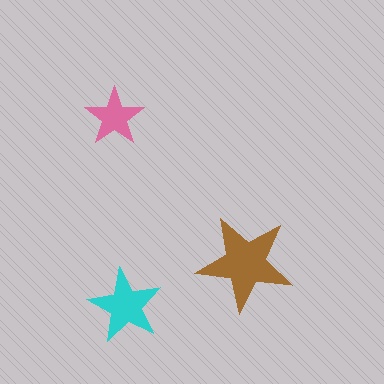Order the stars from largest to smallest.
the brown one, the cyan one, the pink one.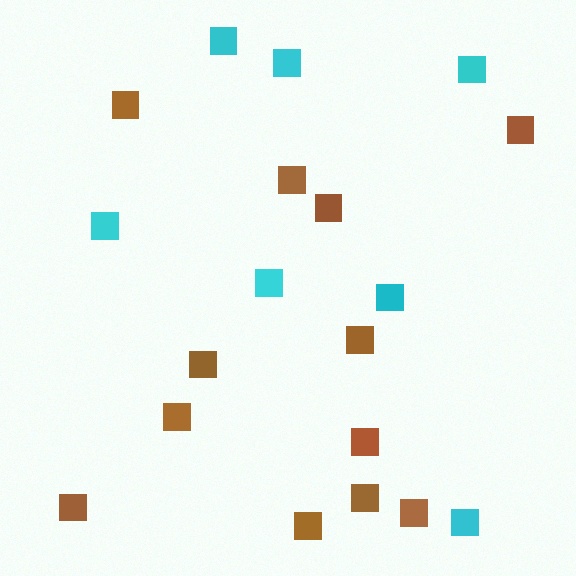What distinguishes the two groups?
There are 2 groups: one group of brown squares (12) and one group of cyan squares (7).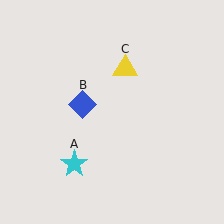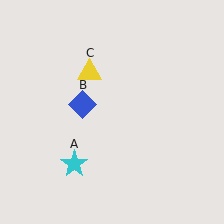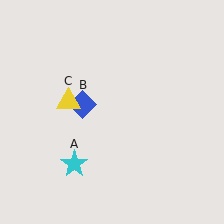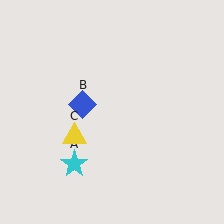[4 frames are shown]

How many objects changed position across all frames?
1 object changed position: yellow triangle (object C).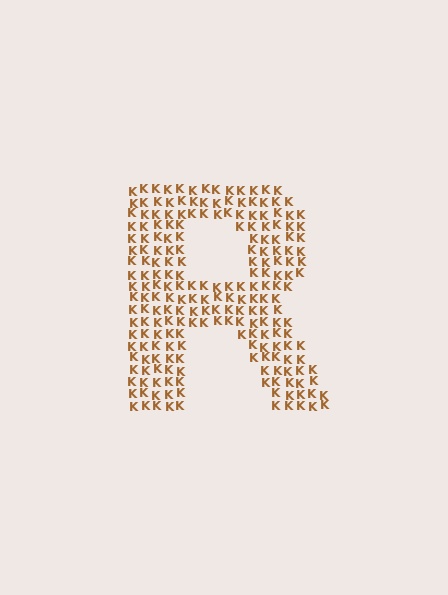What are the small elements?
The small elements are letter K's.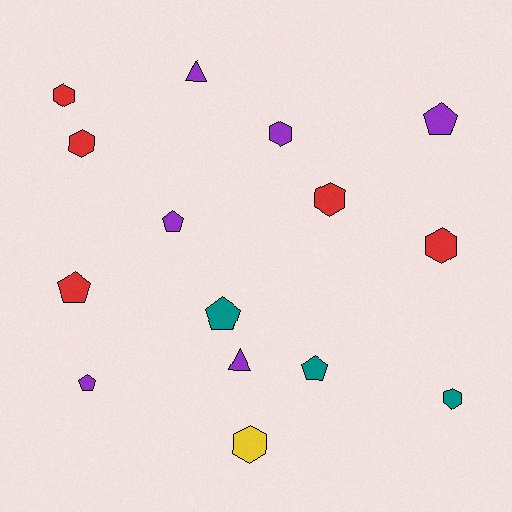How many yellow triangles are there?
There are no yellow triangles.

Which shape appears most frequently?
Hexagon, with 7 objects.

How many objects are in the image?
There are 15 objects.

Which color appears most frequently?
Purple, with 6 objects.